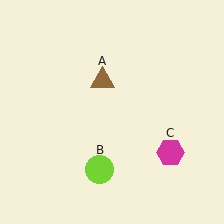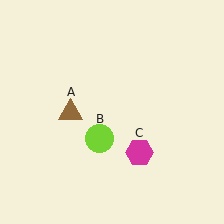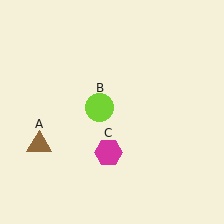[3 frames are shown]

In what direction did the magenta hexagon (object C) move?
The magenta hexagon (object C) moved left.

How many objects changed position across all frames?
3 objects changed position: brown triangle (object A), lime circle (object B), magenta hexagon (object C).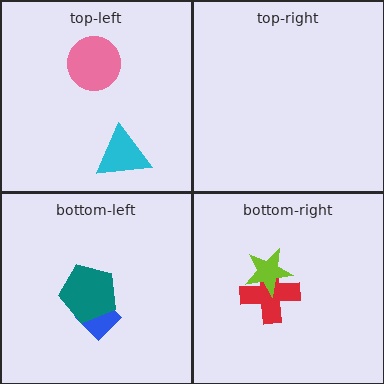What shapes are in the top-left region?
The cyan triangle, the pink circle.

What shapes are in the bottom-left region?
The blue diamond, the teal pentagon.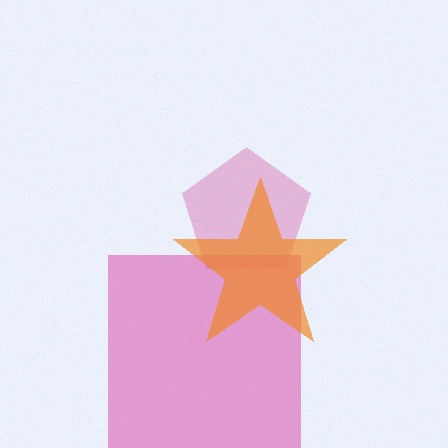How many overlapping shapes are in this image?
There are 3 overlapping shapes in the image.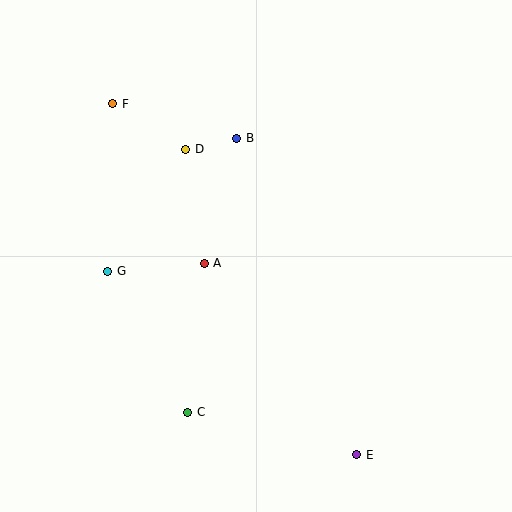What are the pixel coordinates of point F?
Point F is at (113, 104).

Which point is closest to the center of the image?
Point A at (204, 263) is closest to the center.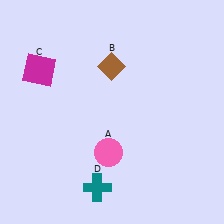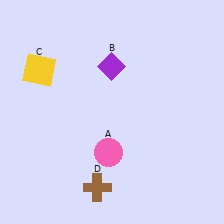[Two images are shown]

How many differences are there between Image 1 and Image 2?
There are 3 differences between the two images.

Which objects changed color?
B changed from brown to purple. C changed from magenta to yellow. D changed from teal to brown.